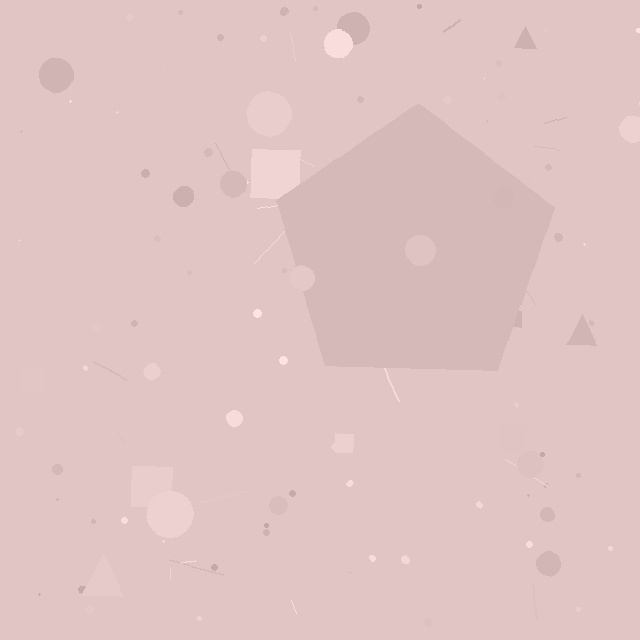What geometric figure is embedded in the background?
A pentagon is embedded in the background.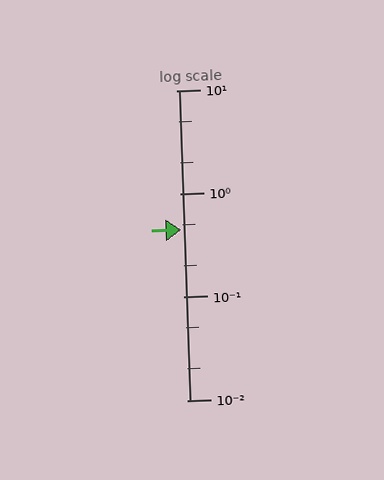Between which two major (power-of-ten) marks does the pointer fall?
The pointer is between 0.1 and 1.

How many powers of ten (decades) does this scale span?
The scale spans 3 decades, from 0.01 to 10.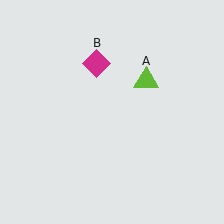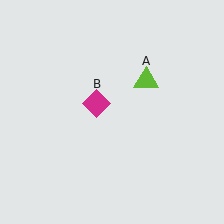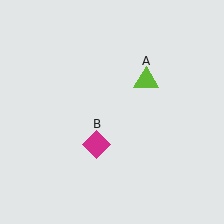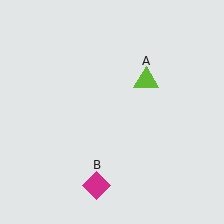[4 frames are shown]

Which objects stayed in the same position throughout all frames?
Lime triangle (object A) remained stationary.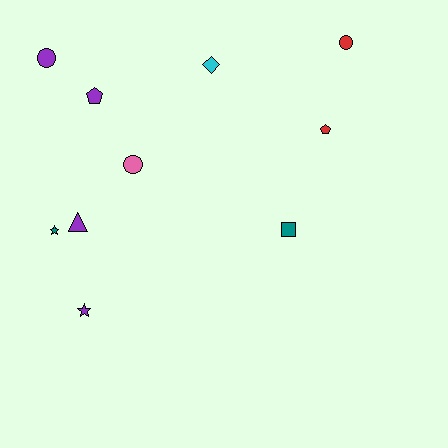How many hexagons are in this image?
There are no hexagons.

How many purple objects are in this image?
There are 4 purple objects.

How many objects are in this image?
There are 10 objects.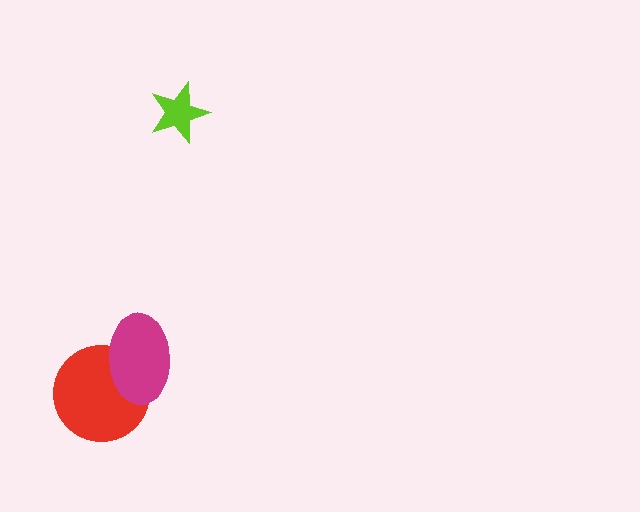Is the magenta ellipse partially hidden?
No, no other shape covers it.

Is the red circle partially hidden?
Yes, it is partially covered by another shape.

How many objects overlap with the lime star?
0 objects overlap with the lime star.